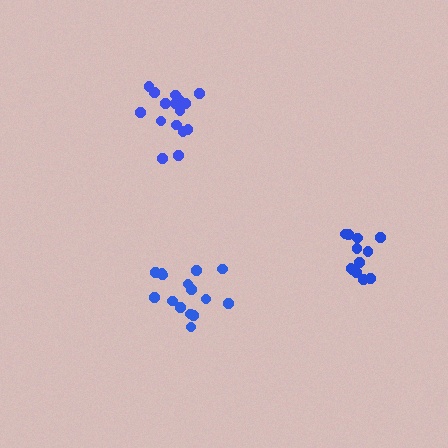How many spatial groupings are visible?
There are 3 spatial groupings.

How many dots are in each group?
Group 1: 12 dots, Group 2: 15 dots, Group 3: 16 dots (43 total).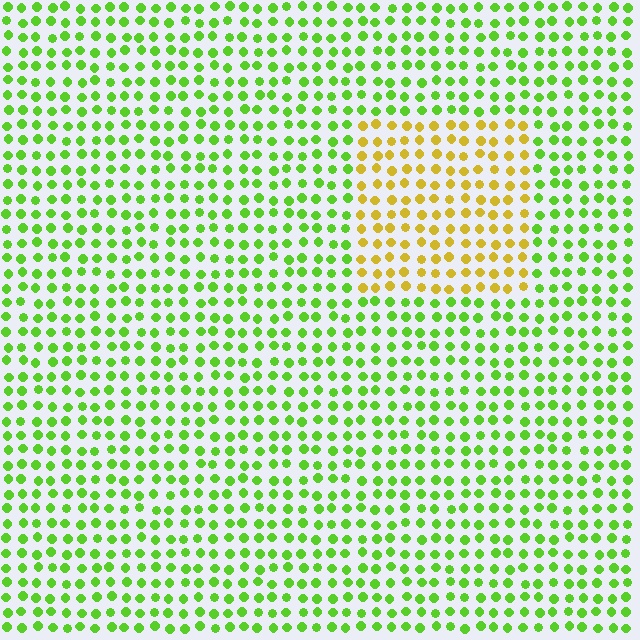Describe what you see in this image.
The image is filled with small lime elements in a uniform arrangement. A rectangle-shaped region is visible where the elements are tinted to a slightly different hue, forming a subtle color boundary.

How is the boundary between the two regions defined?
The boundary is defined purely by a slight shift in hue (about 52 degrees). Spacing, size, and orientation are identical on both sides.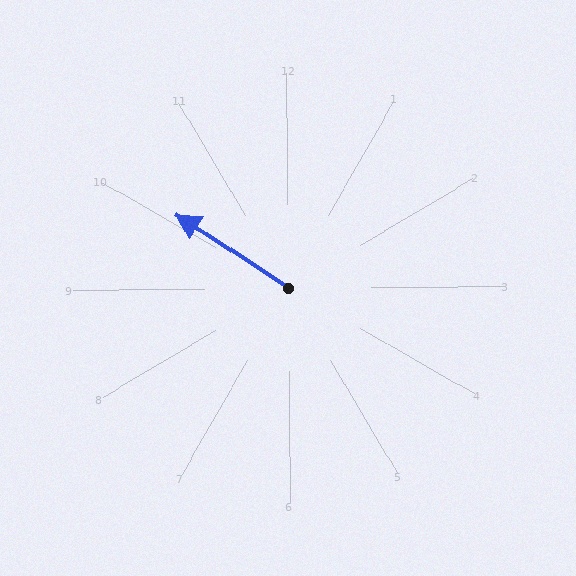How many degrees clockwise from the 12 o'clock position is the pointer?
Approximately 304 degrees.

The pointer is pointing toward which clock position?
Roughly 10 o'clock.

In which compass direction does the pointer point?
Northwest.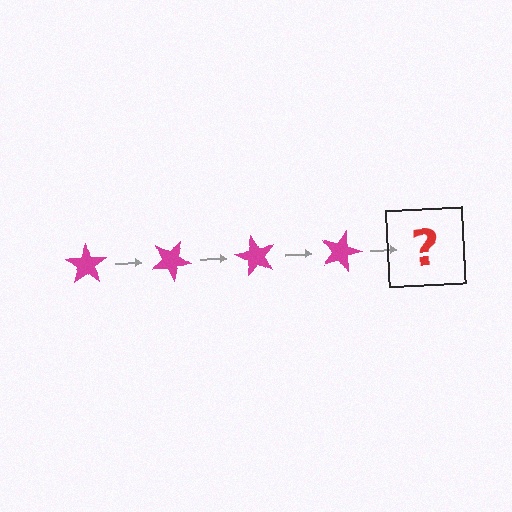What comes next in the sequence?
The next element should be a magenta star rotated 120 degrees.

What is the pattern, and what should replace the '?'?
The pattern is that the star rotates 30 degrees each step. The '?' should be a magenta star rotated 120 degrees.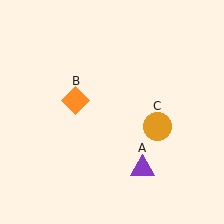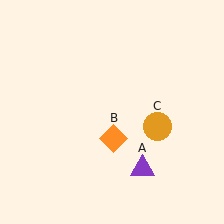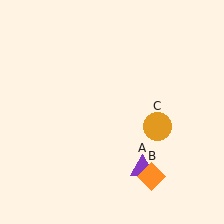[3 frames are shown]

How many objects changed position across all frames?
1 object changed position: orange diamond (object B).